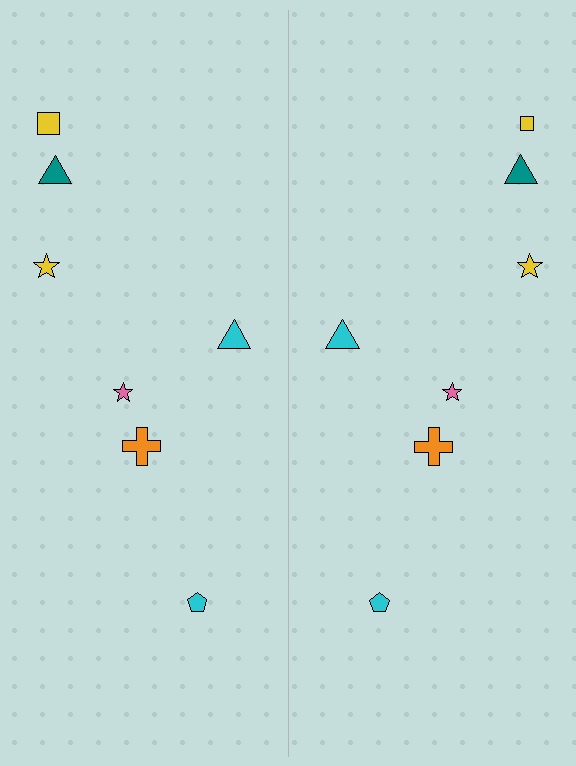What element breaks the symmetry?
The yellow square on the right side has a different size than its mirror counterpart.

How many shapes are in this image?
There are 14 shapes in this image.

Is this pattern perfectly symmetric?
No, the pattern is not perfectly symmetric. The yellow square on the right side has a different size than its mirror counterpart.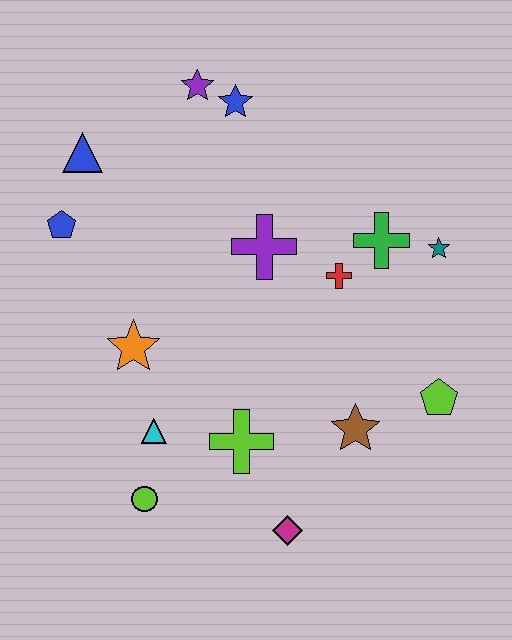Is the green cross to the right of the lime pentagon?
No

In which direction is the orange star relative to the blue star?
The orange star is below the blue star.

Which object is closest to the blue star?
The purple star is closest to the blue star.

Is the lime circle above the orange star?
No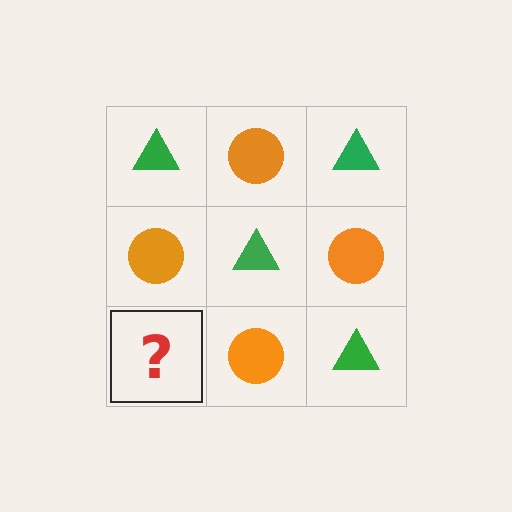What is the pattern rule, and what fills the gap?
The rule is that it alternates green triangle and orange circle in a checkerboard pattern. The gap should be filled with a green triangle.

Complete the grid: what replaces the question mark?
The question mark should be replaced with a green triangle.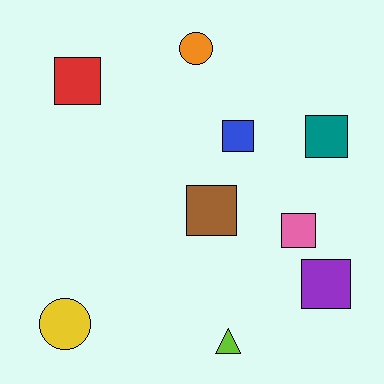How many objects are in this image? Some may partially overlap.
There are 9 objects.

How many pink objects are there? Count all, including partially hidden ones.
There is 1 pink object.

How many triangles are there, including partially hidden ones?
There is 1 triangle.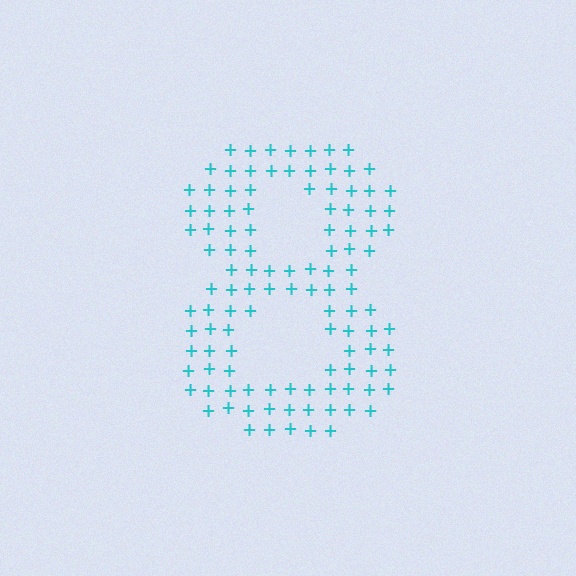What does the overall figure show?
The overall figure shows the digit 8.